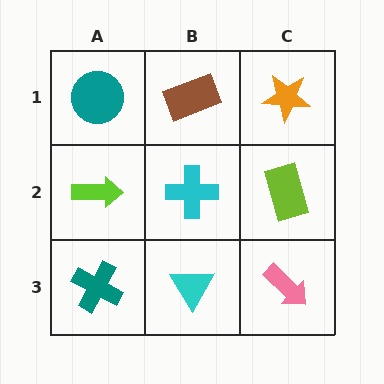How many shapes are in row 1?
3 shapes.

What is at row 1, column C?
An orange star.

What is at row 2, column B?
A cyan cross.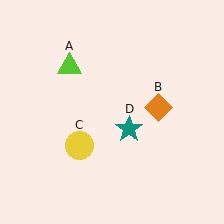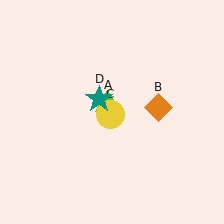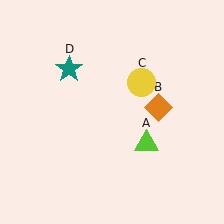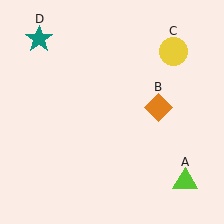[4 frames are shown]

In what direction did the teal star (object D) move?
The teal star (object D) moved up and to the left.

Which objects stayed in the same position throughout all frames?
Orange diamond (object B) remained stationary.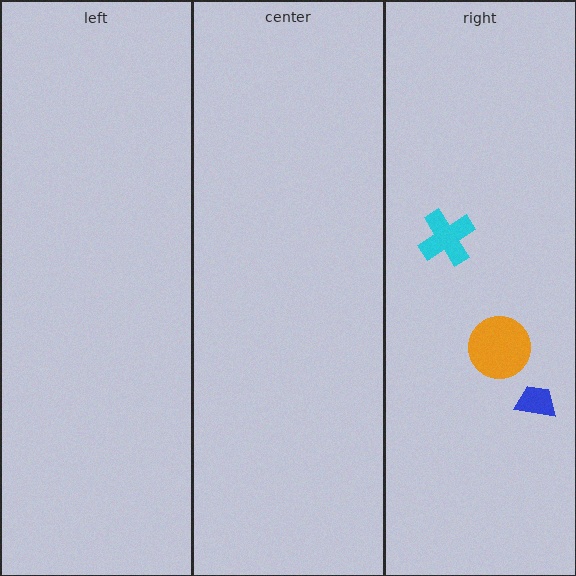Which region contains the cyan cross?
The right region.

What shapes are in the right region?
The orange circle, the cyan cross, the blue trapezoid.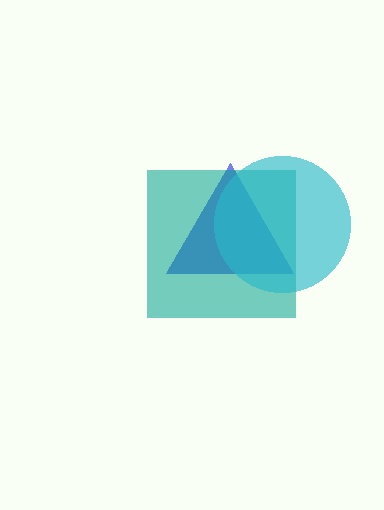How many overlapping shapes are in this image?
There are 3 overlapping shapes in the image.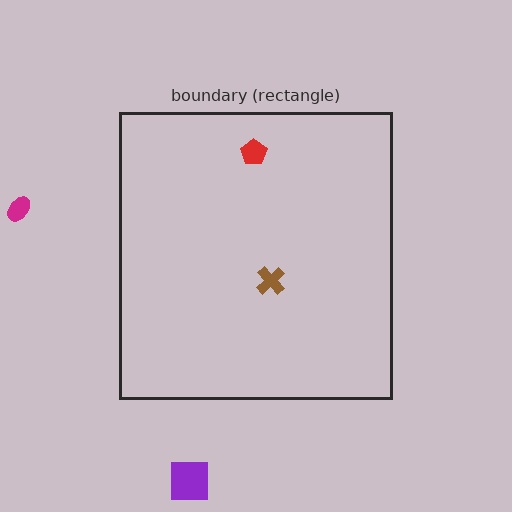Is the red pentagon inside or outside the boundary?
Inside.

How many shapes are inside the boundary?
2 inside, 2 outside.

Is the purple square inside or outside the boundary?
Outside.